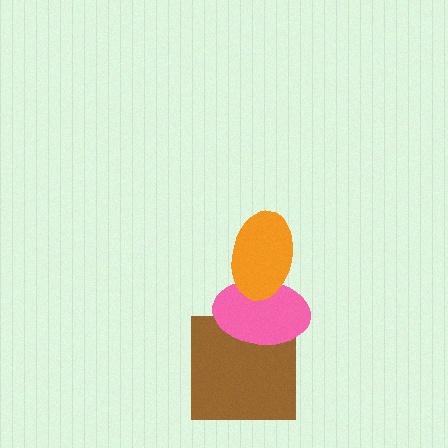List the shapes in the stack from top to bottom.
From top to bottom: the orange ellipse, the pink ellipse, the brown square.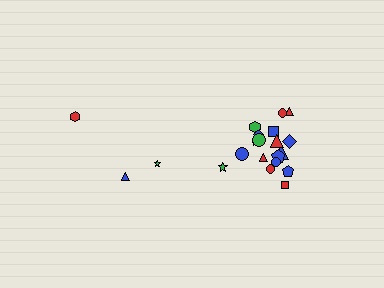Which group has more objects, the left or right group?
The right group.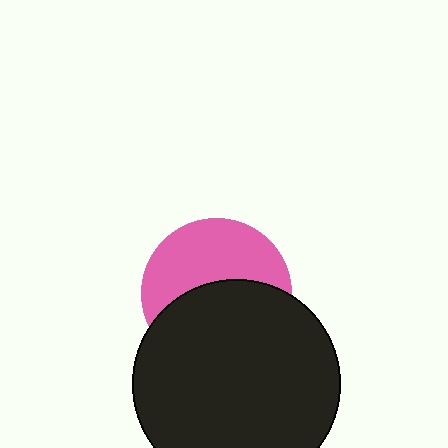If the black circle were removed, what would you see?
You would see the complete pink circle.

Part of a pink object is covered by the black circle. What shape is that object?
It is a circle.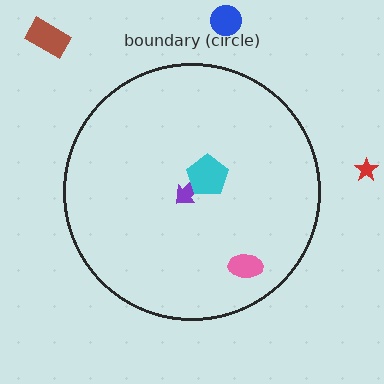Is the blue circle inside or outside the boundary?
Outside.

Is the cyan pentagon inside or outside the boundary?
Inside.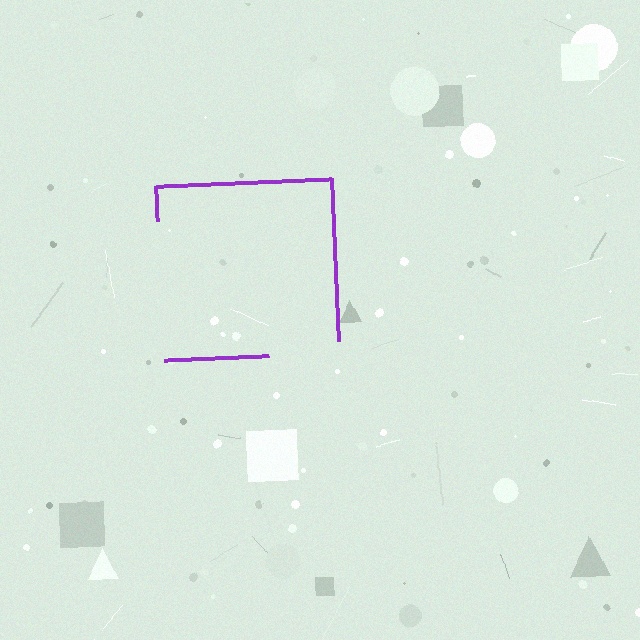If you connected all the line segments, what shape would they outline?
They would outline a square.